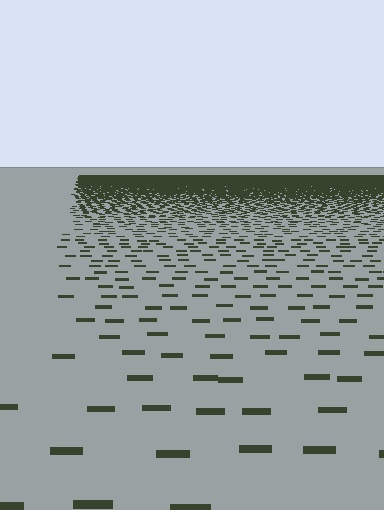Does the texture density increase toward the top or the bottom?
Density increases toward the top.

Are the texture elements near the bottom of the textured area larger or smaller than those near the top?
Larger. Near the bottom, elements are closer to the viewer and appear at a bigger on-screen size.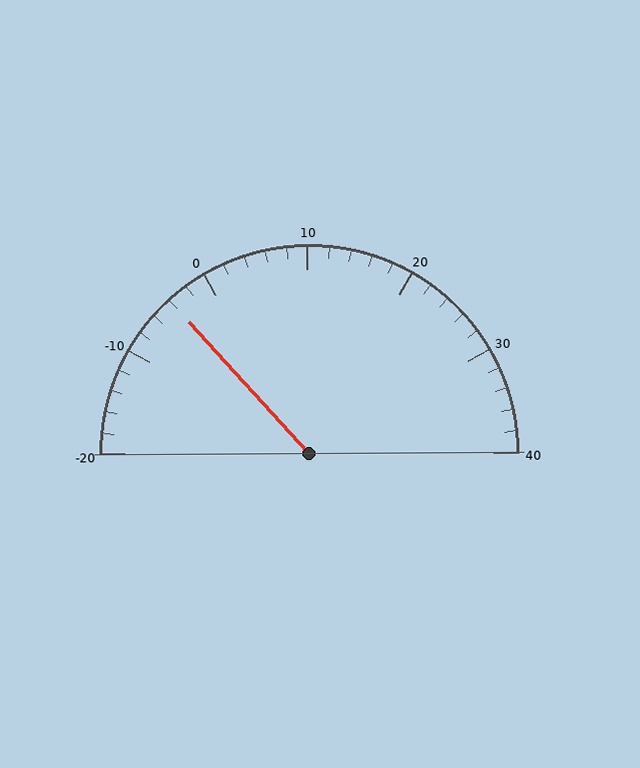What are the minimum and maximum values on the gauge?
The gauge ranges from -20 to 40.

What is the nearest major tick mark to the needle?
The nearest major tick mark is 0.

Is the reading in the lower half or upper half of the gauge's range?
The reading is in the lower half of the range (-20 to 40).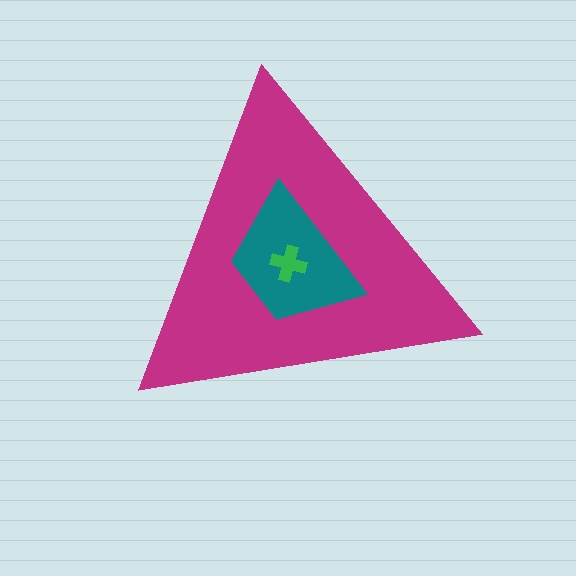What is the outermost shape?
The magenta triangle.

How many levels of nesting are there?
3.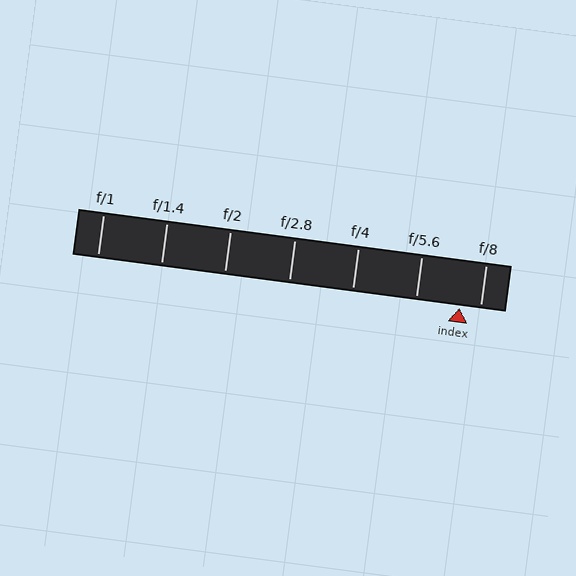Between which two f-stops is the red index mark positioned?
The index mark is between f/5.6 and f/8.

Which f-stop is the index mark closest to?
The index mark is closest to f/8.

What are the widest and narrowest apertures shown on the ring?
The widest aperture shown is f/1 and the narrowest is f/8.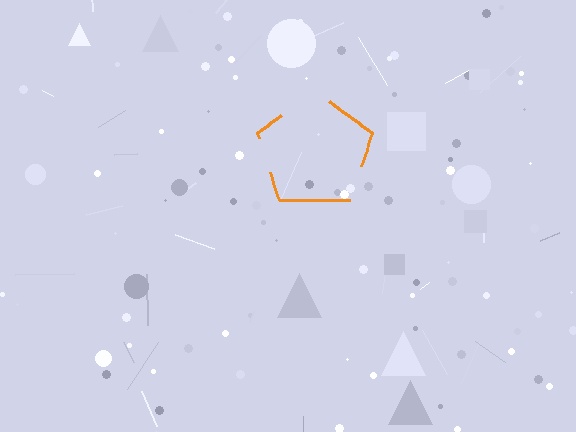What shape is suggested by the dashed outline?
The dashed outline suggests a pentagon.